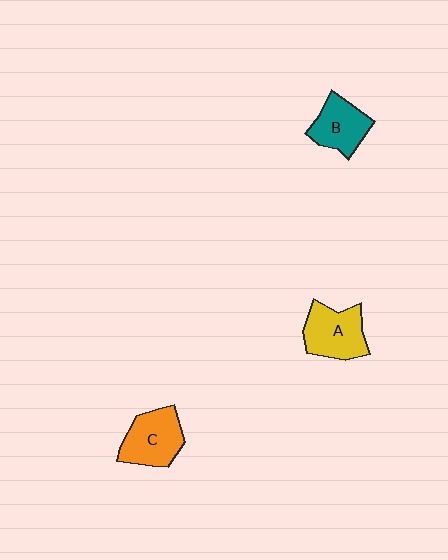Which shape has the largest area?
Shape A (yellow).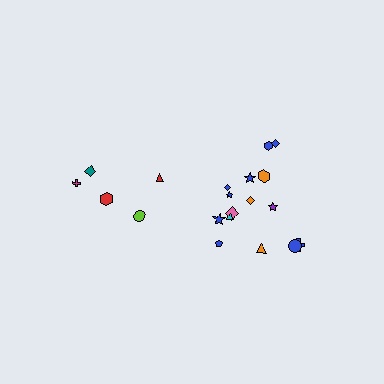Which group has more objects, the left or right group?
The right group.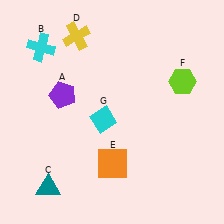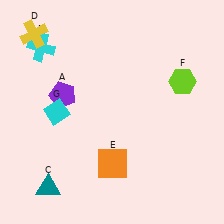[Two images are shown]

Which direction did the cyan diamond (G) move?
The cyan diamond (G) moved left.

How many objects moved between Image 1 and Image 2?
2 objects moved between the two images.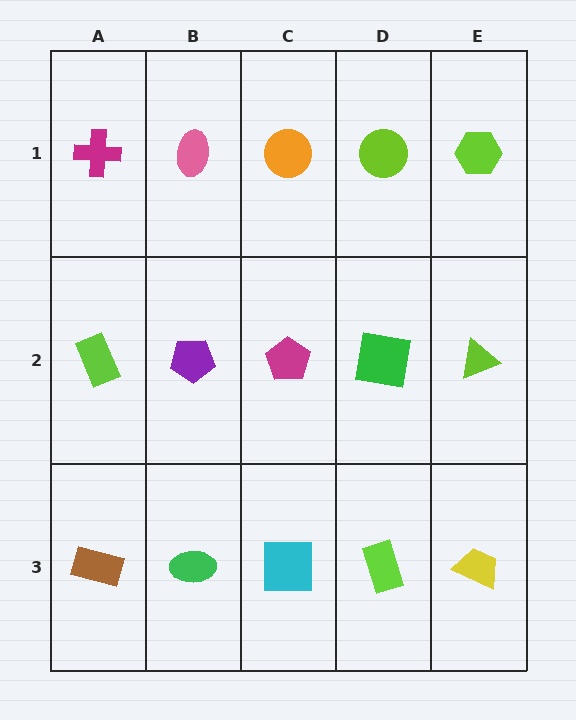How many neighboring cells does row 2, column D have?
4.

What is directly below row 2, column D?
A lime rectangle.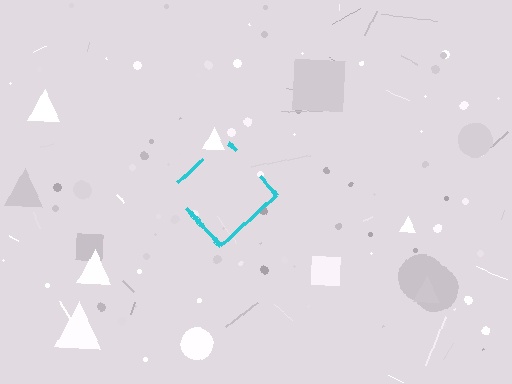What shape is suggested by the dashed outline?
The dashed outline suggests a diamond.